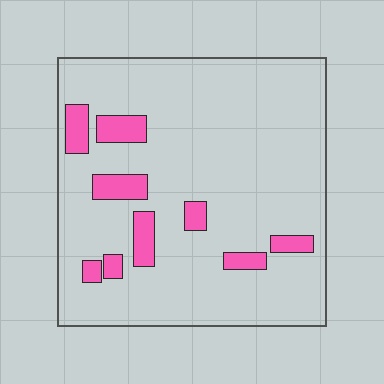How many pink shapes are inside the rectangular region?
9.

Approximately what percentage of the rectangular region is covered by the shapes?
Approximately 10%.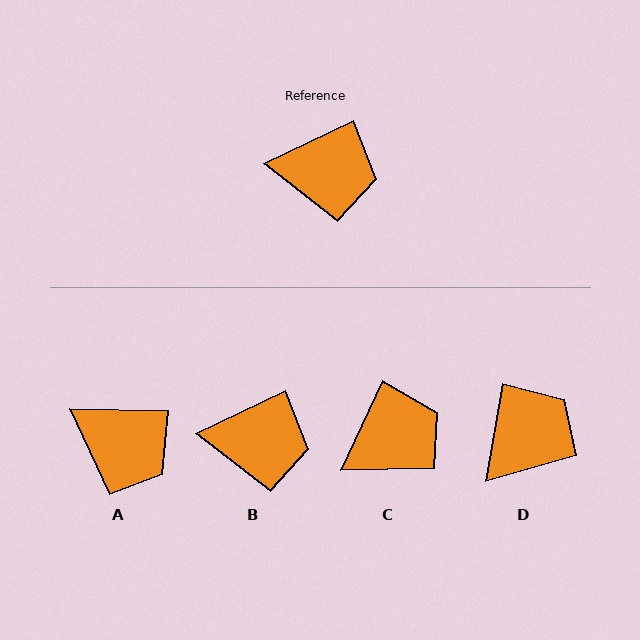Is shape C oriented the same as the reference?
No, it is off by about 39 degrees.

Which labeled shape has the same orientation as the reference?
B.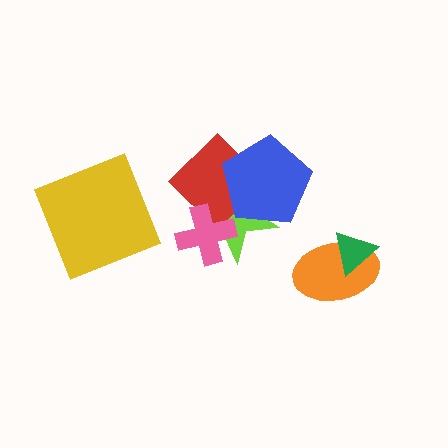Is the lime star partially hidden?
Yes, it is partially covered by another shape.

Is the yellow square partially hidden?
No, no other shape covers it.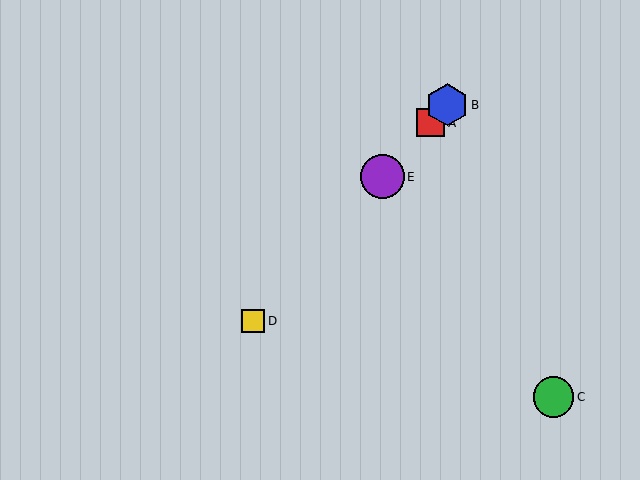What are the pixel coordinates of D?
Object D is at (253, 321).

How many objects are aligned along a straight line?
4 objects (A, B, D, E) are aligned along a straight line.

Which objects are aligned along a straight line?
Objects A, B, D, E are aligned along a straight line.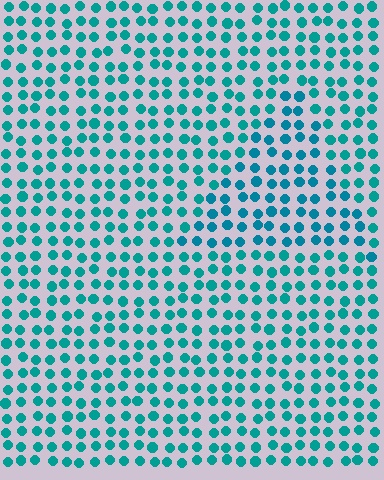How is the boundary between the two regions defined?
The boundary is defined purely by a slight shift in hue (about 14 degrees). Spacing, size, and orientation are identical on both sides.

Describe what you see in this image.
The image is filled with small teal elements in a uniform arrangement. A triangle-shaped region is visible where the elements are tinted to a slightly different hue, forming a subtle color boundary.